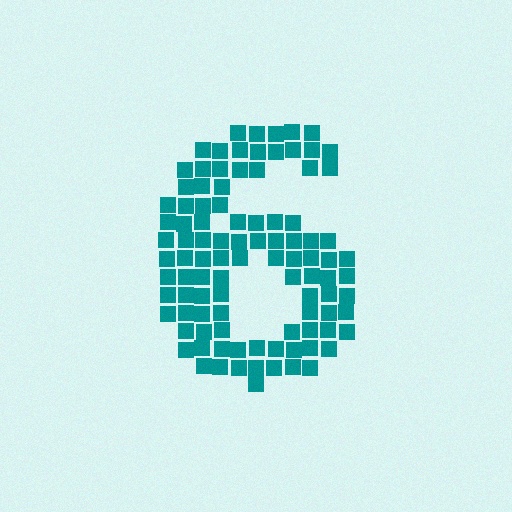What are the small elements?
The small elements are squares.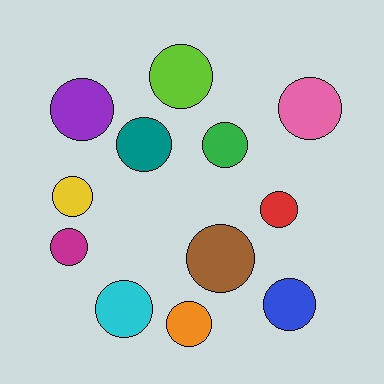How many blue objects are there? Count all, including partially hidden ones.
There is 1 blue object.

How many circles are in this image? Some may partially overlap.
There are 12 circles.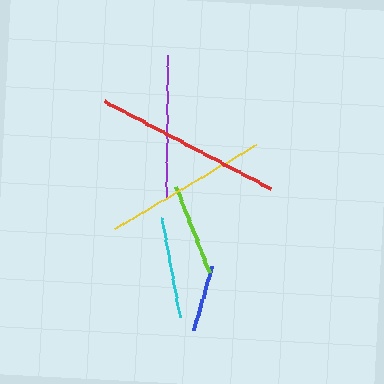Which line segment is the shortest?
The blue line is the shortest at approximately 66 pixels.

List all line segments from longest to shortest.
From longest to shortest: red, yellow, purple, cyan, lime, blue.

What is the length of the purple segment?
The purple segment is approximately 143 pixels long.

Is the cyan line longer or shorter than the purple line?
The purple line is longer than the cyan line.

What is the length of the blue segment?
The blue segment is approximately 66 pixels long.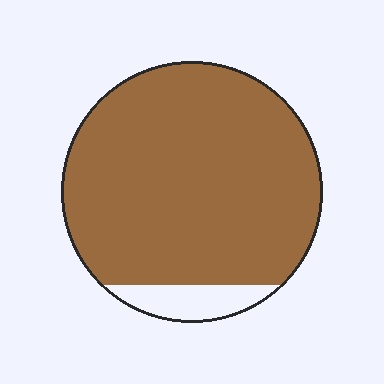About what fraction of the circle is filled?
About nine tenths (9/10).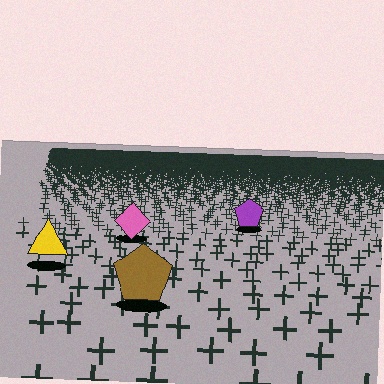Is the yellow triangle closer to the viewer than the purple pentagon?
Yes. The yellow triangle is closer — you can tell from the texture gradient: the ground texture is coarser near it.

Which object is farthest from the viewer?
The purple pentagon is farthest from the viewer. It appears smaller and the ground texture around it is denser.